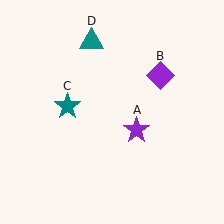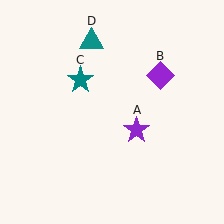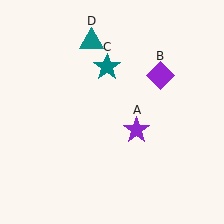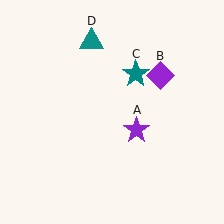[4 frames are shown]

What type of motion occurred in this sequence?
The teal star (object C) rotated clockwise around the center of the scene.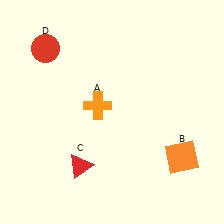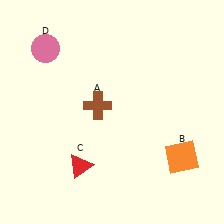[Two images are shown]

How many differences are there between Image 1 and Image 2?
There are 2 differences between the two images.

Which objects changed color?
A changed from orange to brown. D changed from red to pink.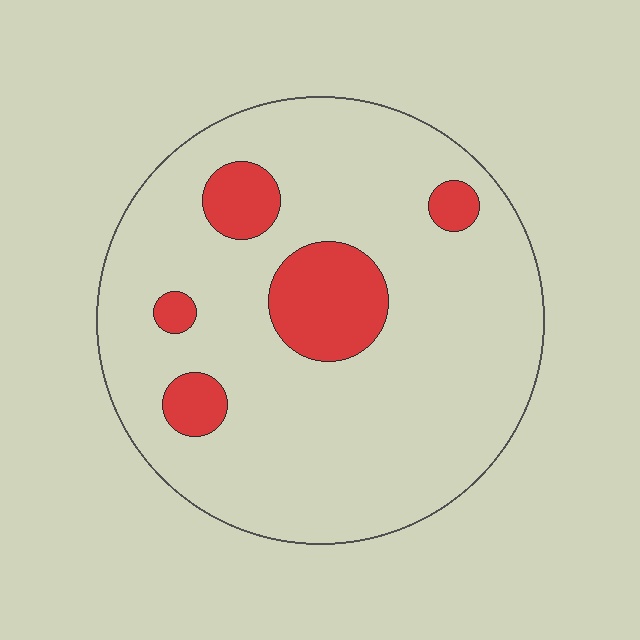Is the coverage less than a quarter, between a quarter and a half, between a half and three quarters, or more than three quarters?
Less than a quarter.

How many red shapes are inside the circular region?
5.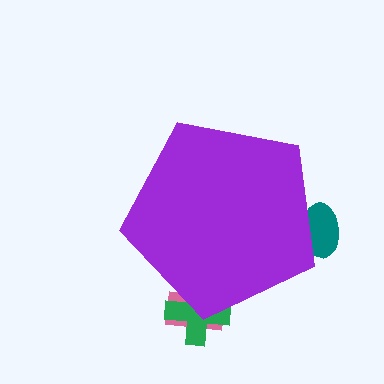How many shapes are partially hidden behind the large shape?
3 shapes are partially hidden.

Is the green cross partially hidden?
Yes, the green cross is partially hidden behind the purple pentagon.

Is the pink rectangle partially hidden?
Yes, the pink rectangle is partially hidden behind the purple pentagon.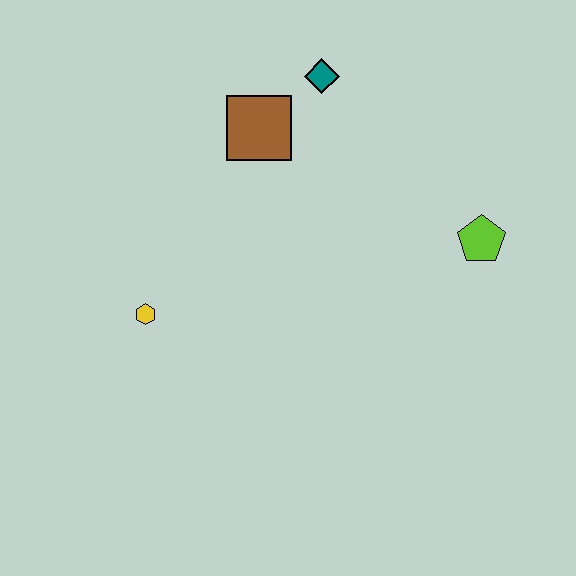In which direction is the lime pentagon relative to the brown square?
The lime pentagon is to the right of the brown square.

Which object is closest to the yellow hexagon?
The brown square is closest to the yellow hexagon.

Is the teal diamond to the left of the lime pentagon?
Yes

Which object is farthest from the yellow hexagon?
The lime pentagon is farthest from the yellow hexagon.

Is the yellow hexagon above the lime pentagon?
No